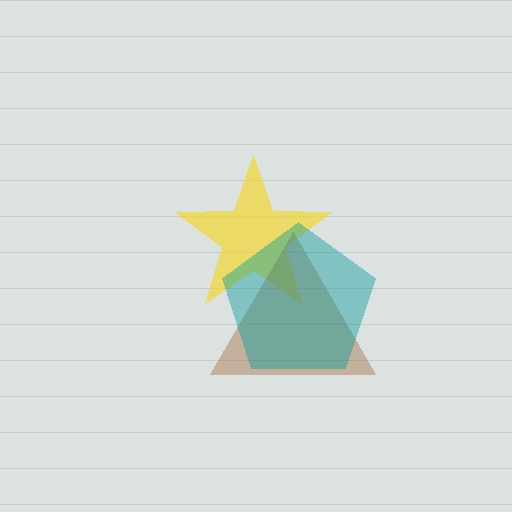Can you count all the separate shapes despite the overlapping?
Yes, there are 3 separate shapes.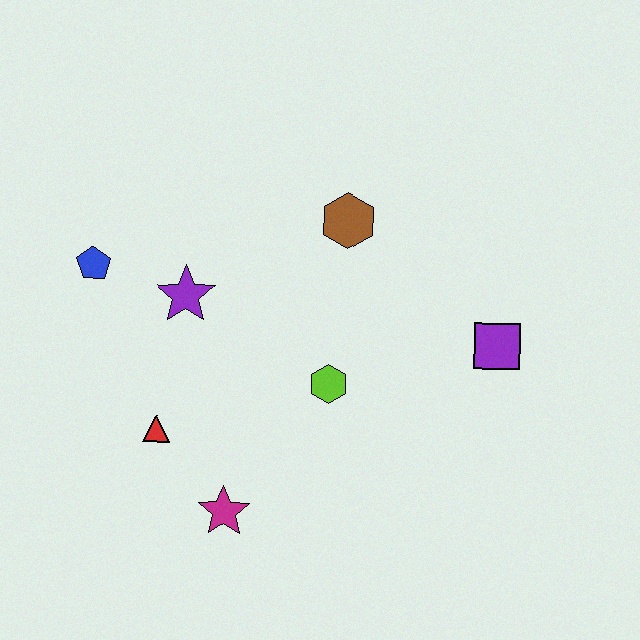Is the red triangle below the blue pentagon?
Yes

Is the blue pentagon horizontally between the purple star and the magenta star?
No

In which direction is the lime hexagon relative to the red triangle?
The lime hexagon is to the right of the red triangle.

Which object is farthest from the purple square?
The blue pentagon is farthest from the purple square.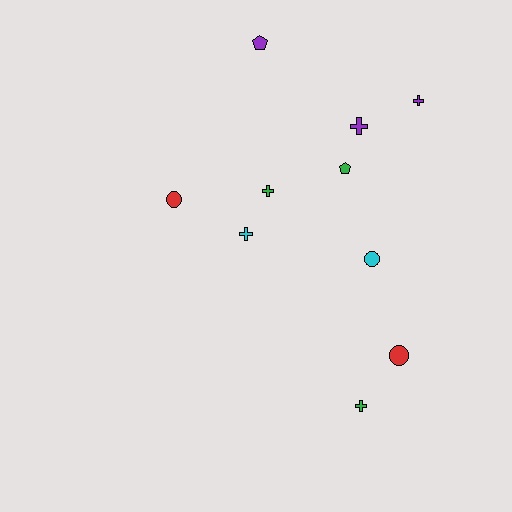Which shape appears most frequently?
Cross, with 5 objects.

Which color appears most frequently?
Purple, with 3 objects.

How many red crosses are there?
There are no red crosses.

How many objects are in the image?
There are 10 objects.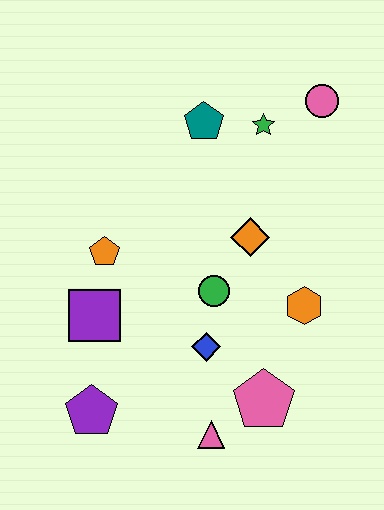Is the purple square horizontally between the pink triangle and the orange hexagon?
No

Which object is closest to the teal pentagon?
The green star is closest to the teal pentagon.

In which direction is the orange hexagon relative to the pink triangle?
The orange hexagon is above the pink triangle.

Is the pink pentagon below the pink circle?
Yes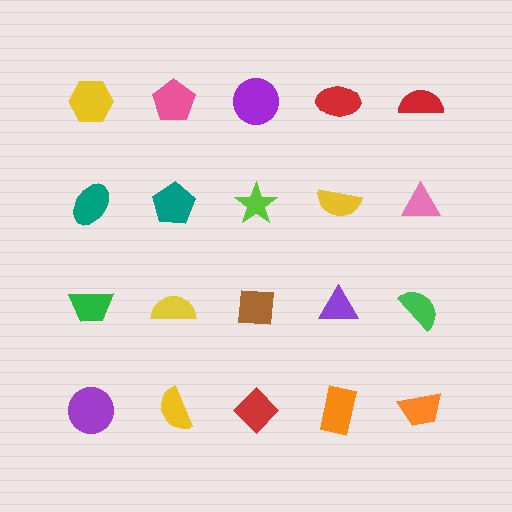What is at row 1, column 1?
A yellow hexagon.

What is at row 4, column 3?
A red diamond.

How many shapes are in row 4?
5 shapes.